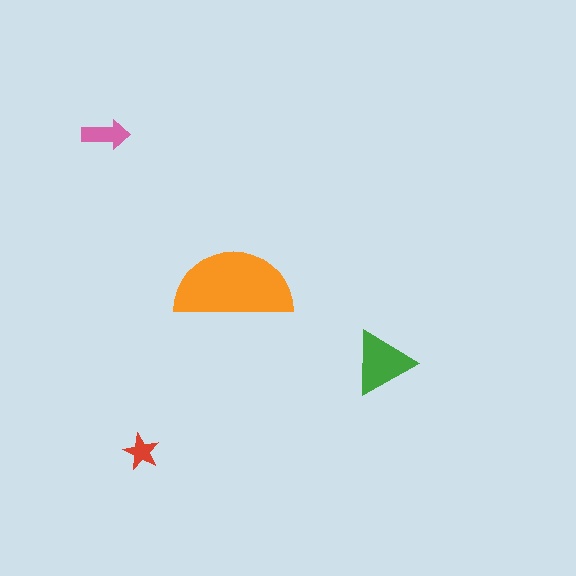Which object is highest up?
The pink arrow is topmost.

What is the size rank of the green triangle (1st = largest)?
2nd.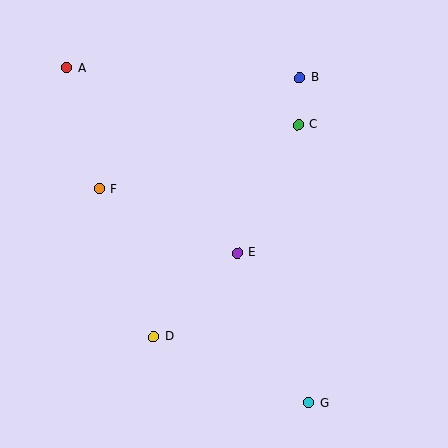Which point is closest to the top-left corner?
Point A is closest to the top-left corner.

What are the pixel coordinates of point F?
Point F is at (99, 189).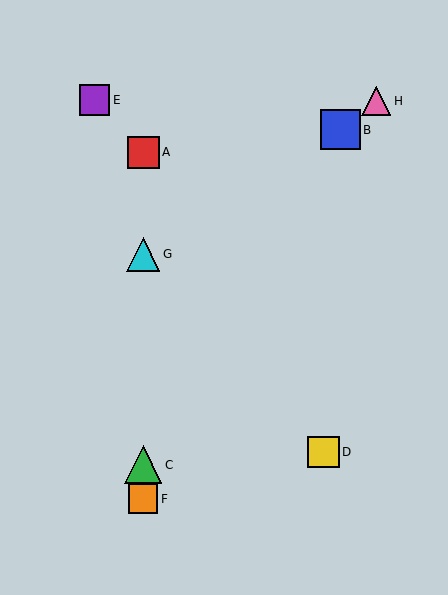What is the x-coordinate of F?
Object F is at x≈143.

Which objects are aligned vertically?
Objects A, C, F, G are aligned vertically.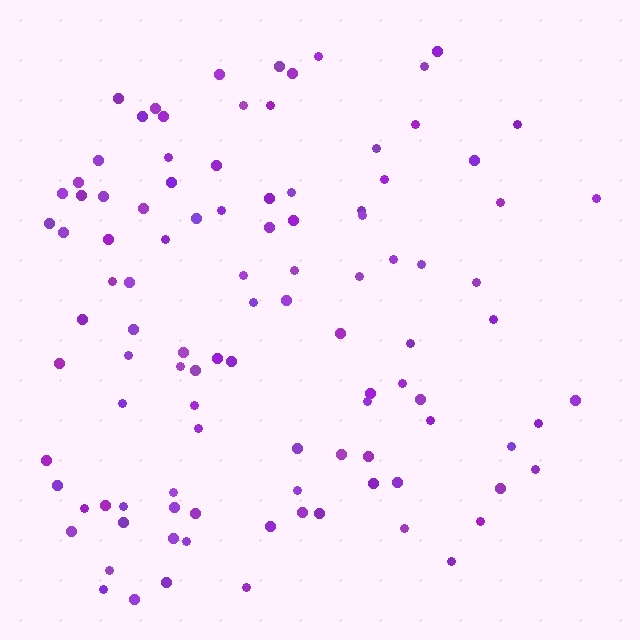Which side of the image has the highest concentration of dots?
The left.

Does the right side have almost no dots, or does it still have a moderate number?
Still a moderate number, just noticeably fewer than the left.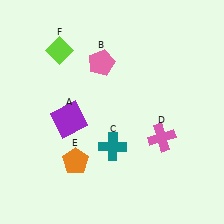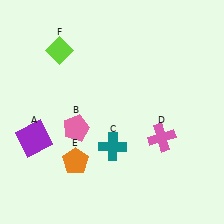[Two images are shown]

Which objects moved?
The objects that moved are: the purple square (A), the pink pentagon (B).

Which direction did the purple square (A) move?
The purple square (A) moved left.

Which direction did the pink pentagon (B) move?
The pink pentagon (B) moved down.